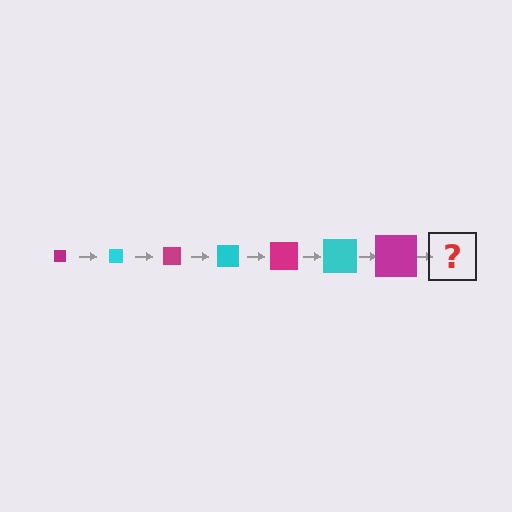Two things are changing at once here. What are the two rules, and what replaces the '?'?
The two rules are that the square grows larger each step and the color cycles through magenta and cyan. The '?' should be a cyan square, larger than the previous one.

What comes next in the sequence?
The next element should be a cyan square, larger than the previous one.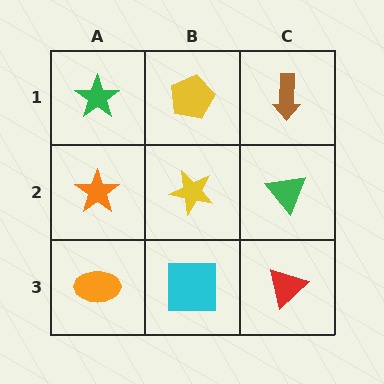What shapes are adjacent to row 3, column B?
A yellow star (row 2, column B), an orange ellipse (row 3, column A), a red triangle (row 3, column C).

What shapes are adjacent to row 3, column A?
An orange star (row 2, column A), a cyan square (row 3, column B).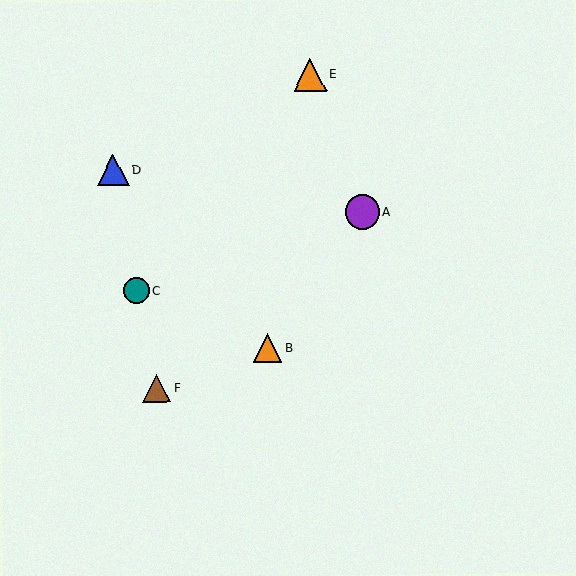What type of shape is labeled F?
Shape F is a brown triangle.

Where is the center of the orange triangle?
The center of the orange triangle is at (268, 348).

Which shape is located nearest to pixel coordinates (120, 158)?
The blue triangle (labeled D) at (113, 170) is nearest to that location.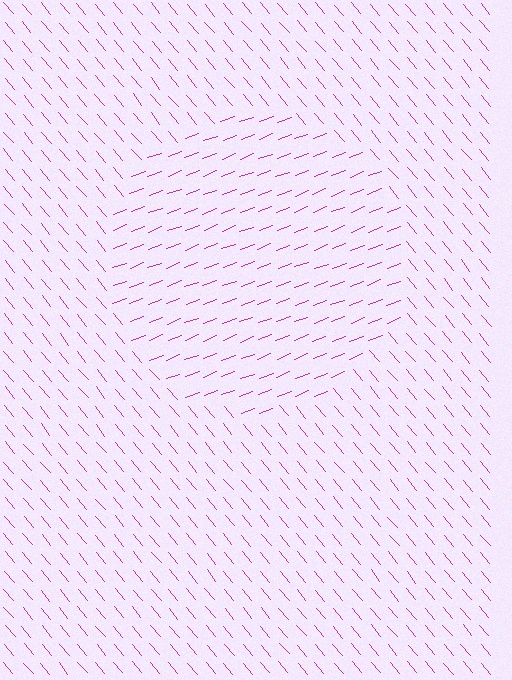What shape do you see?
I see a circle.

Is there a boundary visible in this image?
Yes, there is a texture boundary formed by a change in line orientation.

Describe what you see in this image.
The image is filled with small magenta line segments. A circle region in the image has lines oriented differently from the surrounding lines, creating a visible texture boundary.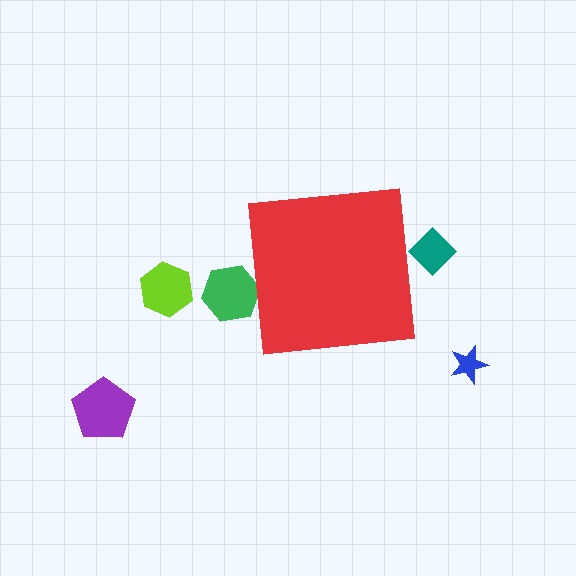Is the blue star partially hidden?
No, the blue star is fully visible.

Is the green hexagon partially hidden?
Yes, the green hexagon is partially hidden behind the red square.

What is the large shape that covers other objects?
A red square.